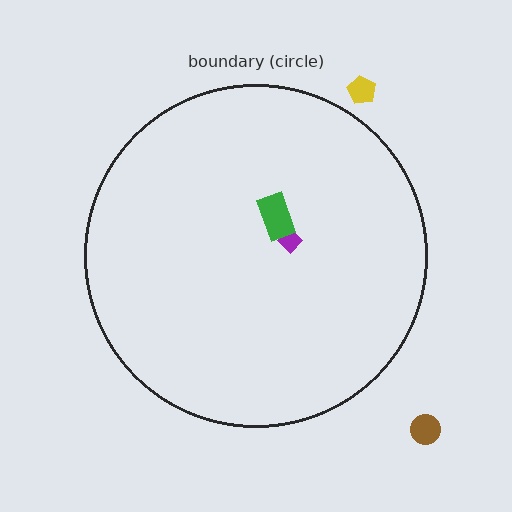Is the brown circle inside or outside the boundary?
Outside.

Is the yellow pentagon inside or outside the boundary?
Outside.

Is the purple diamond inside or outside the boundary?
Inside.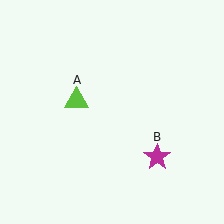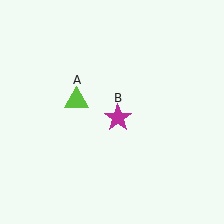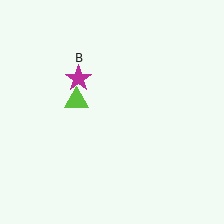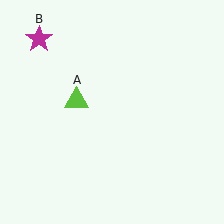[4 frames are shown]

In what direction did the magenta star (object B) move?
The magenta star (object B) moved up and to the left.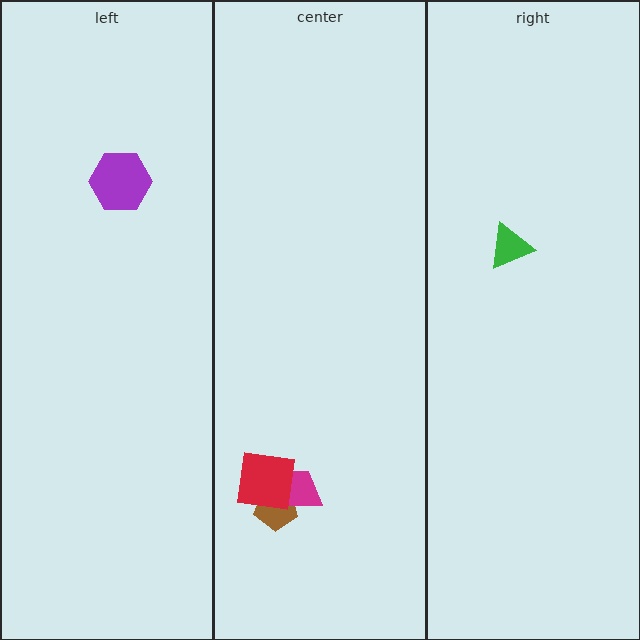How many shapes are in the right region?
1.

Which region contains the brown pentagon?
The center region.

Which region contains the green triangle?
The right region.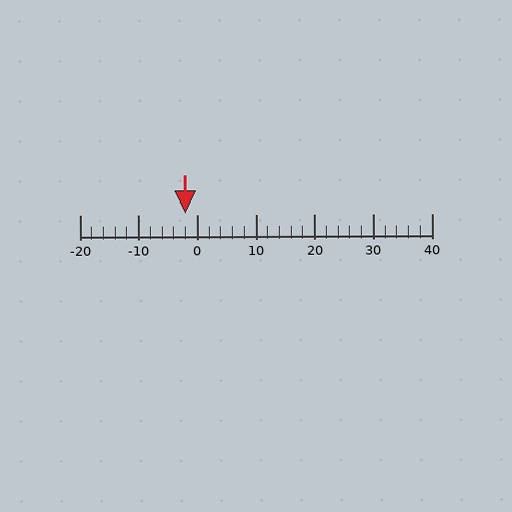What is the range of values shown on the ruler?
The ruler shows values from -20 to 40.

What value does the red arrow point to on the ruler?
The red arrow points to approximately -2.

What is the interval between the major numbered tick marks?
The major tick marks are spaced 10 units apart.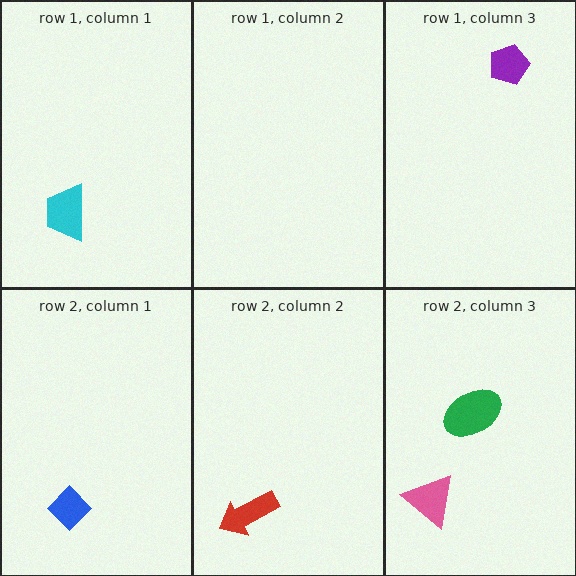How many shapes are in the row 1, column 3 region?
1.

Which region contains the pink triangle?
The row 2, column 3 region.